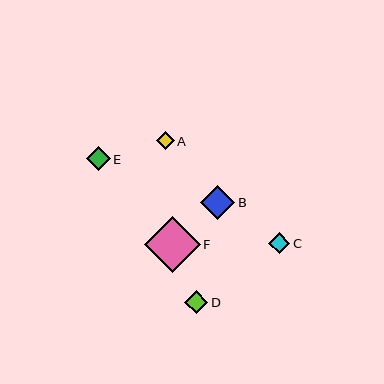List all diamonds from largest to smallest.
From largest to smallest: F, B, E, D, C, A.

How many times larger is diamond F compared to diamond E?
Diamond F is approximately 2.4 times the size of diamond E.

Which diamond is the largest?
Diamond F is the largest with a size of approximately 56 pixels.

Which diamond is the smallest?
Diamond A is the smallest with a size of approximately 17 pixels.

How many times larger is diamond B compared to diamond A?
Diamond B is approximately 2.0 times the size of diamond A.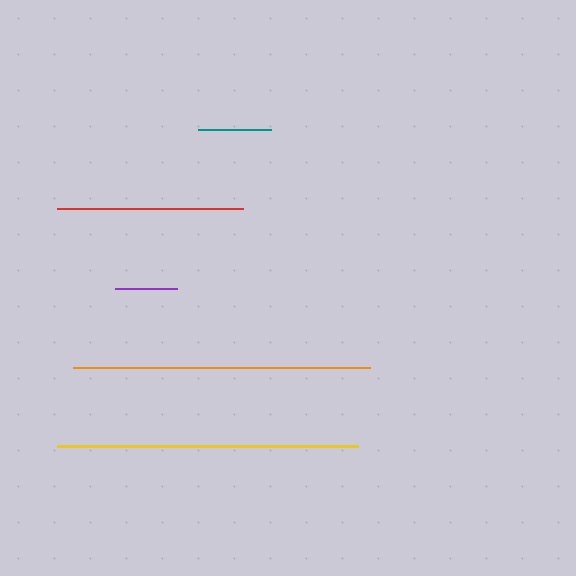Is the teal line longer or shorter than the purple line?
The teal line is longer than the purple line.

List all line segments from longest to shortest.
From longest to shortest: yellow, orange, red, teal, purple.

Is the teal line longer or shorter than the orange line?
The orange line is longer than the teal line.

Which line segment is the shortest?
The purple line is the shortest at approximately 62 pixels.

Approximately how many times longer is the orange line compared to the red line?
The orange line is approximately 1.6 times the length of the red line.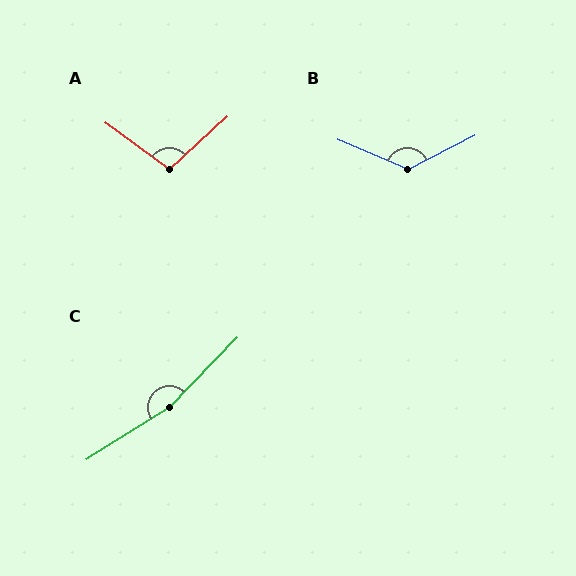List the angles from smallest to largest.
A (101°), B (130°), C (166°).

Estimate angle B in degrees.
Approximately 130 degrees.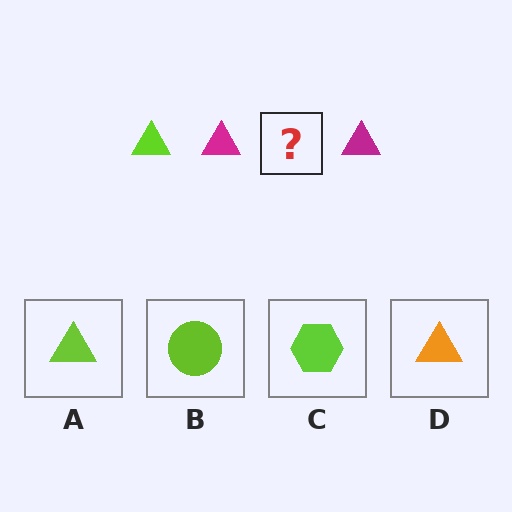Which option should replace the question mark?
Option A.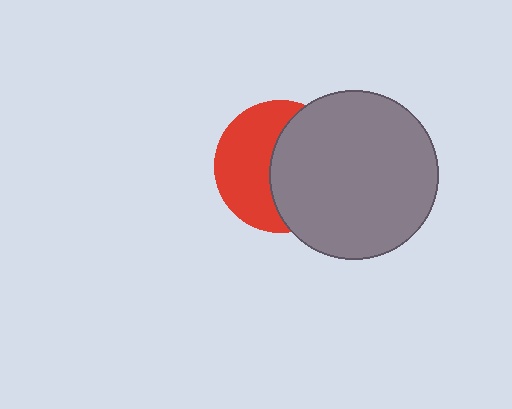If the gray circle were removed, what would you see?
You would see the complete red circle.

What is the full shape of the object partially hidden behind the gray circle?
The partially hidden object is a red circle.